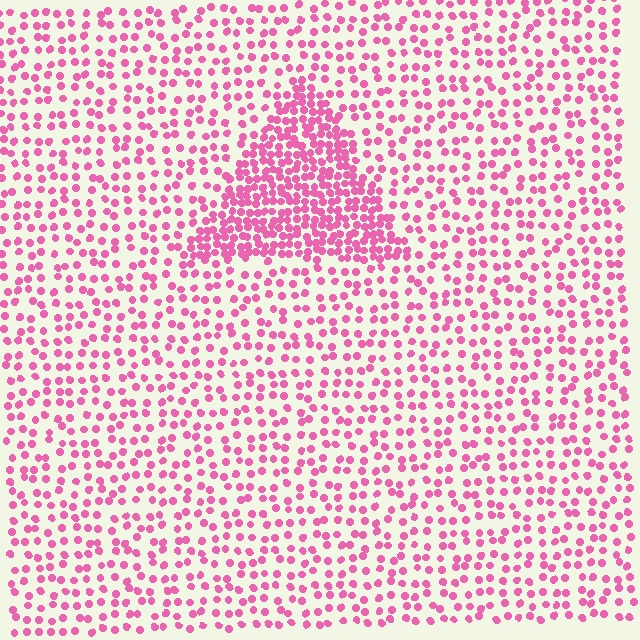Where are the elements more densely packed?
The elements are more densely packed inside the triangle boundary.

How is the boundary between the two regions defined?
The boundary is defined by a change in element density (approximately 2.3x ratio). All elements are the same color, size, and shape.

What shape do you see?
I see a triangle.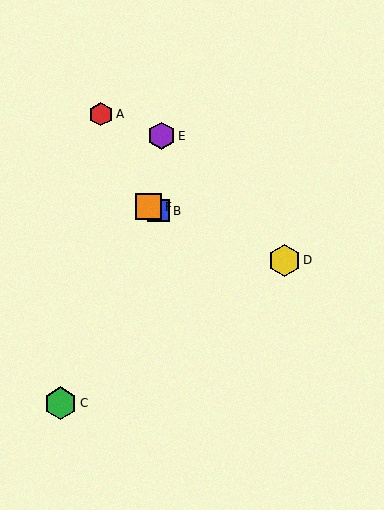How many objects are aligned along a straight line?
3 objects (B, D, F) are aligned along a straight line.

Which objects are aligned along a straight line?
Objects B, D, F are aligned along a straight line.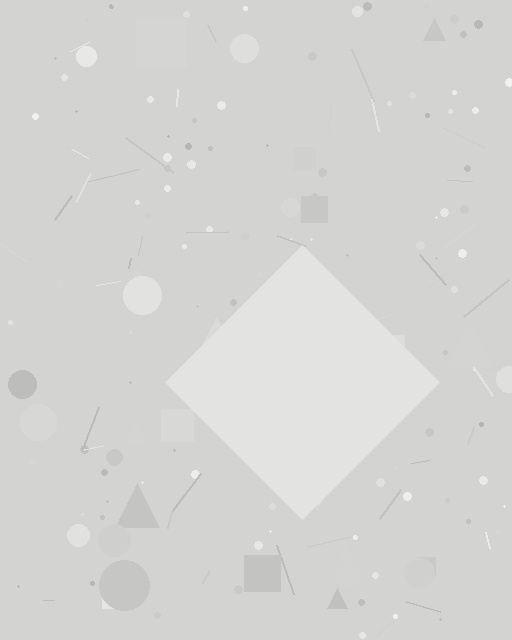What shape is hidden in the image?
A diamond is hidden in the image.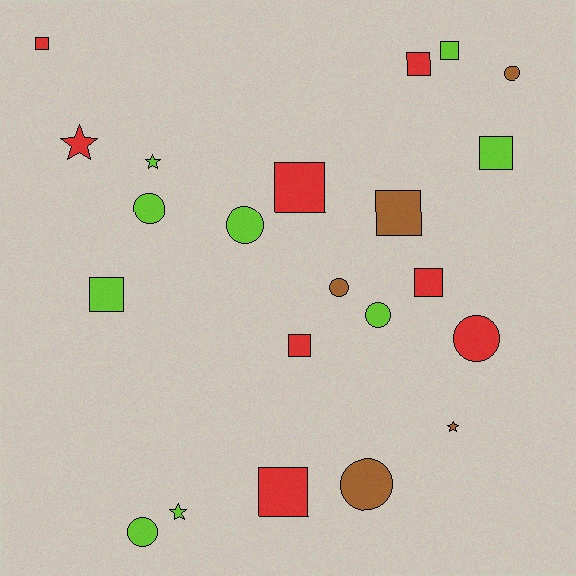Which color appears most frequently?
Lime, with 9 objects.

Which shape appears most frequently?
Square, with 10 objects.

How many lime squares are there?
There are 3 lime squares.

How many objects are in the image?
There are 22 objects.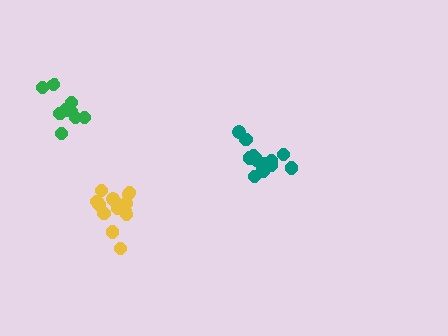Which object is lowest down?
The yellow cluster is bottommost.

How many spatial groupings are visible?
There are 3 spatial groupings.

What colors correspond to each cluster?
The clusters are colored: teal, yellow, green.